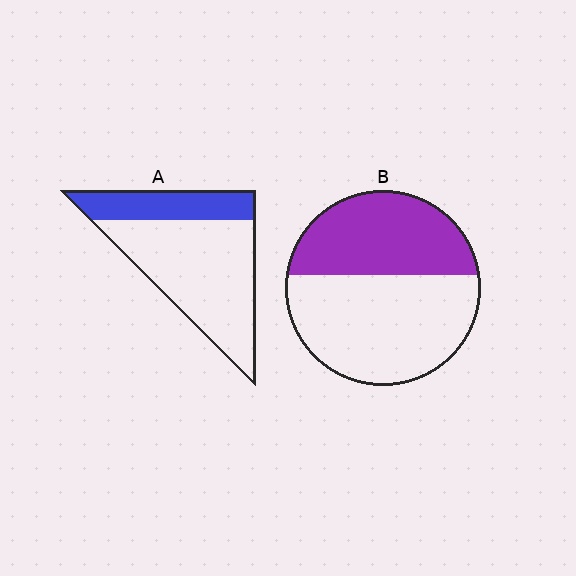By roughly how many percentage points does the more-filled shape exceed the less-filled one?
By roughly 15 percentage points (B over A).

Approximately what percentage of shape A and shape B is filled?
A is approximately 30% and B is approximately 40%.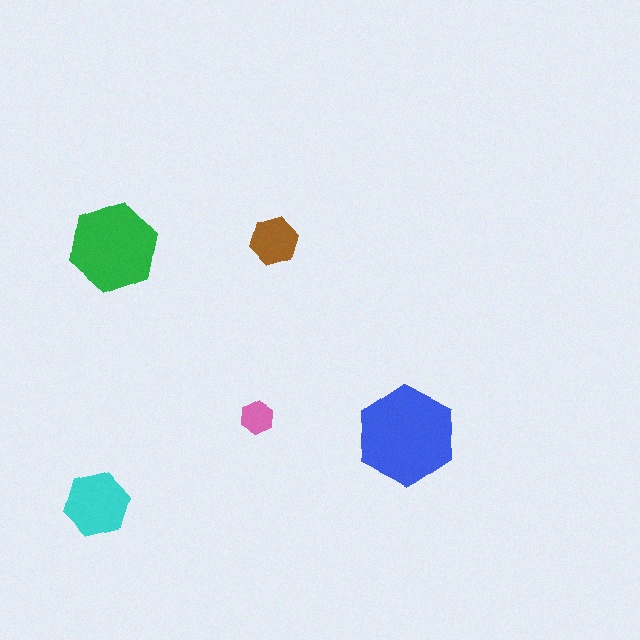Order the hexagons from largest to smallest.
the blue one, the green one, the cyan one, the brown one, the pink one.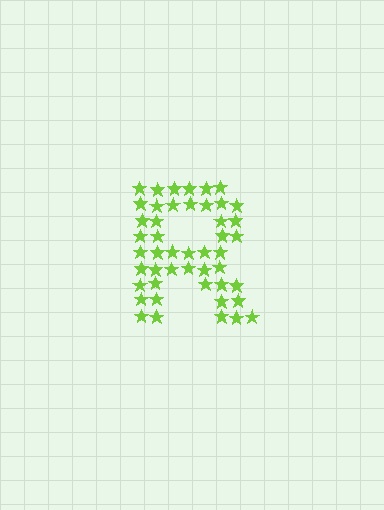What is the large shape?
The large shape is the letter R.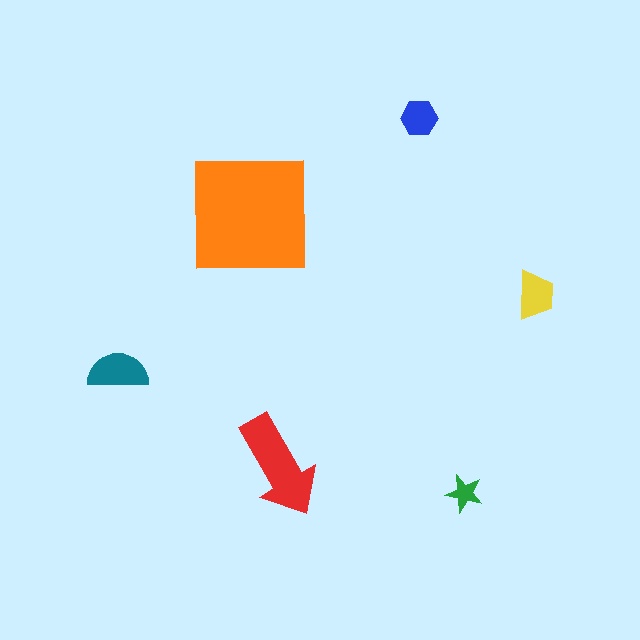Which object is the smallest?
The green star.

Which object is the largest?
The orange square.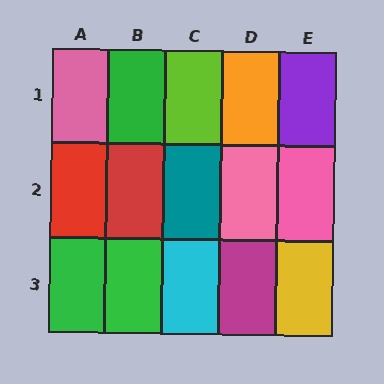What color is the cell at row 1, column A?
Pink.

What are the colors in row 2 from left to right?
Red, red, teal, pink, pink.